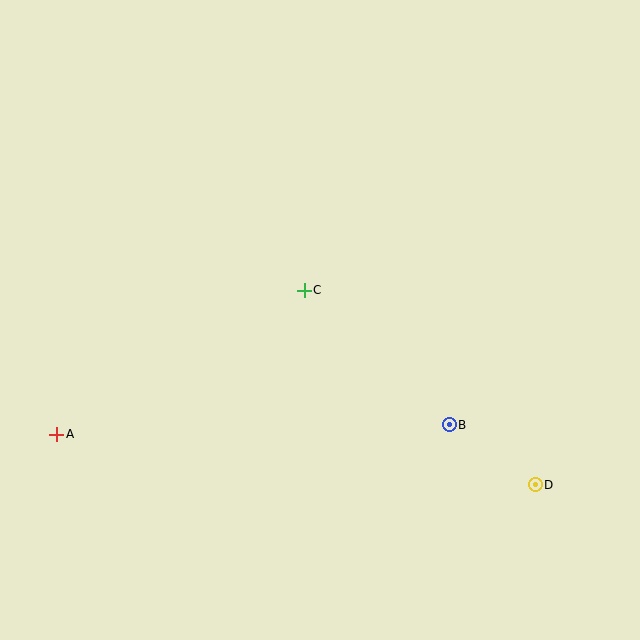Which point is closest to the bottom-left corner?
Point A is closest to the bottom-left corner.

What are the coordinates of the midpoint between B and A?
The midpoint between B and A is at (253, 429).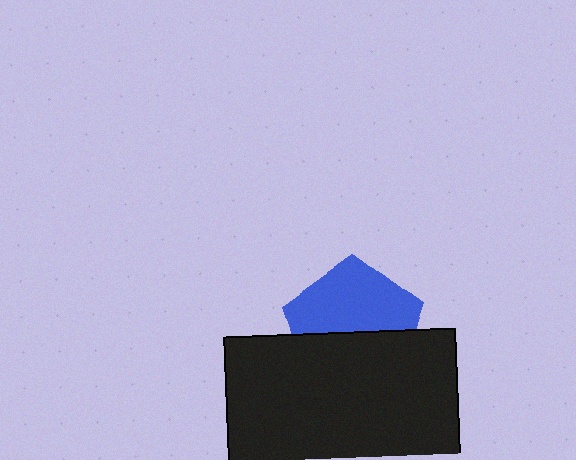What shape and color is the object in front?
The object in front is a black rectangle.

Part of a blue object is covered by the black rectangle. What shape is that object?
It is a pentagon.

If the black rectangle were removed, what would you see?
You would see the complete blue pentagon.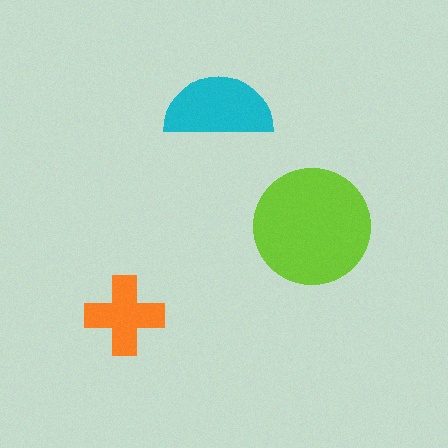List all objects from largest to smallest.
The lime circle, the cyan semicircle, the orange cross.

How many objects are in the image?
There are 3 objects in the image.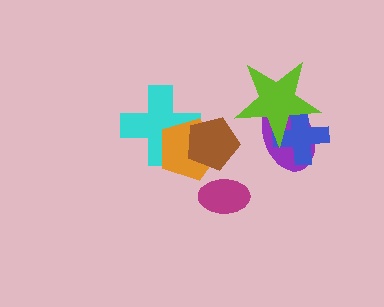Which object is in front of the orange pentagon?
The brown pentagon is in front of the orange pentagon.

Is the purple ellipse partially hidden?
Yes, it is partially covered by another shape.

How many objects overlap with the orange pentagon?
2 objects overlap with the orange pentagon.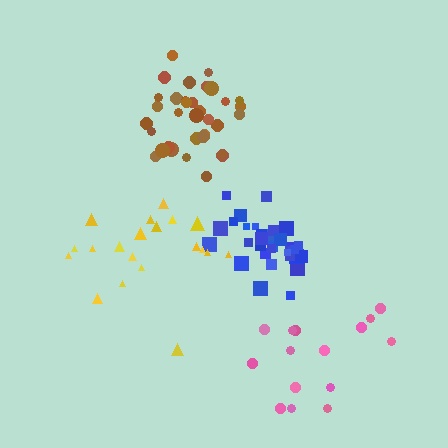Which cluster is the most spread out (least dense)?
Pink.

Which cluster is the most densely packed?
Blue.